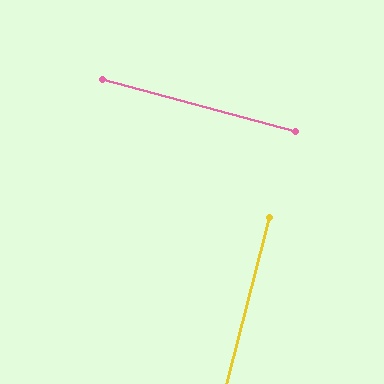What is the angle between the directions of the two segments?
Approximately 89 degrees.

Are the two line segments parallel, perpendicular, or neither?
Perpendicular — they meet at approximately 89°.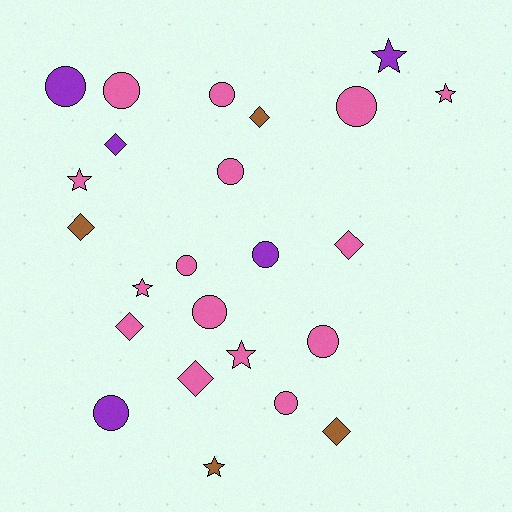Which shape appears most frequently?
Circle, with 11 objects.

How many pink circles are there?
There are 8 pink circles.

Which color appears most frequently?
Pink, with 15 objects.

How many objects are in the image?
There are 24 objects.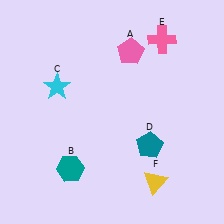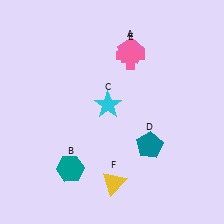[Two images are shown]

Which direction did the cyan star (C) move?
The cyan star (C) moved right.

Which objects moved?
The objects that moved are: the cyan star (C), the pink cross (E), the yellow triangle (F).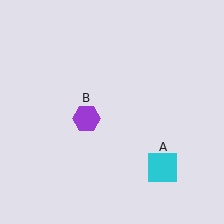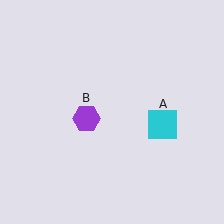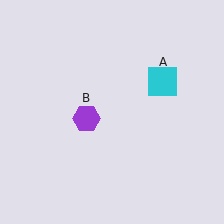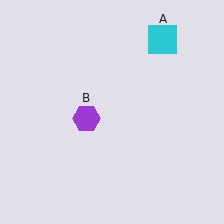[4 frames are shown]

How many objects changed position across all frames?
1 object changed position: cyan square (object A).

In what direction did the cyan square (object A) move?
The cyan square (object A) moved up.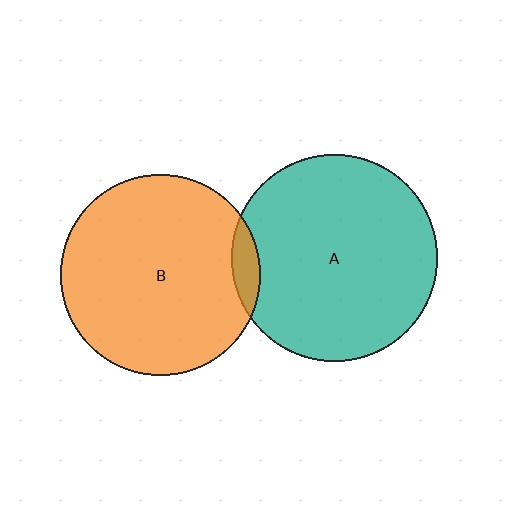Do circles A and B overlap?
Yes.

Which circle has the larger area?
Circle A (teal).